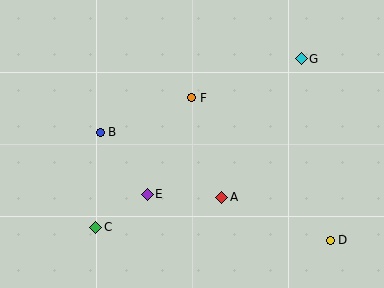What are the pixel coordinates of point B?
Point B is at (100, 132).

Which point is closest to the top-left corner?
Point B is closest to the top-left corner.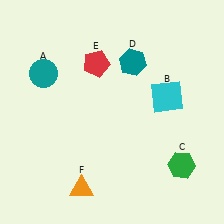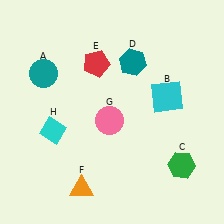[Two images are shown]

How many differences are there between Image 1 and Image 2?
There are 2 differences between the two images.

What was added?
A pink circle (G), a cyan diamond (H) were added in Image 2.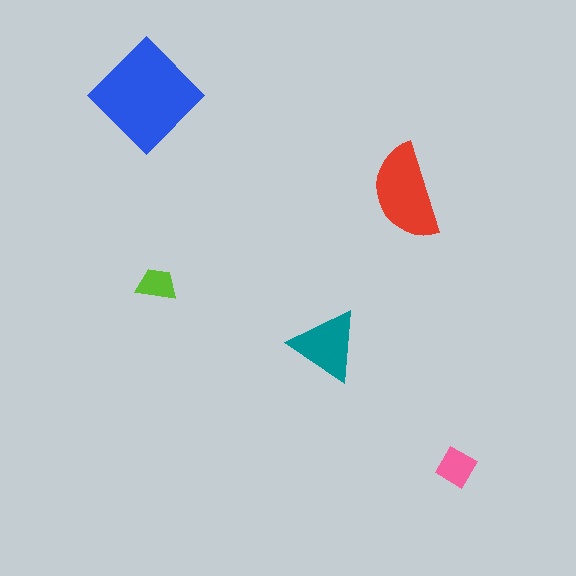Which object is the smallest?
The lime trapezoid.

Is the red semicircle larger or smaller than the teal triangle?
Larger.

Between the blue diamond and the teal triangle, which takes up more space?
The blue diamond.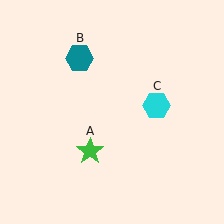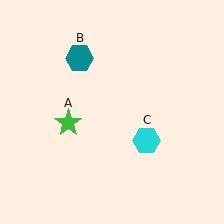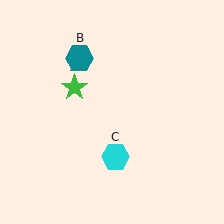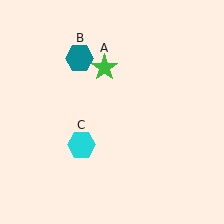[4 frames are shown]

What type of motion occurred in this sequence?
The green star (object A), cyan hexagon (object C) rotated clockwise around the center of the scene.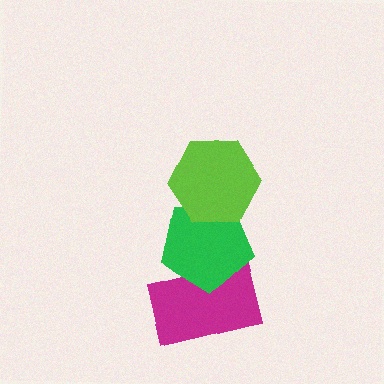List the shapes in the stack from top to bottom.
From top to bottom: the lime hexagon, the green pentagon, the magenta rectangle.